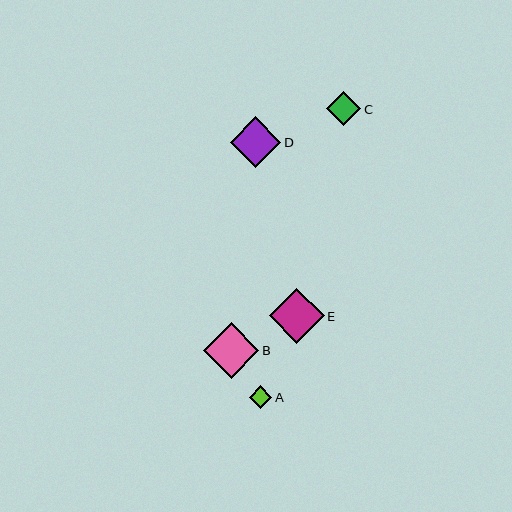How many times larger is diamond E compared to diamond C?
Diamond E is approximately 1.6 times the size of diamond C.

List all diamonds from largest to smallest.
From largest to smallest: B, E, D, C, A.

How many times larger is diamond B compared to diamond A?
Diamond B is approximately 2.4 times the size of diamond A.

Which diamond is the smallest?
Diamond A is the smallest with a size of approximately 23 pixels.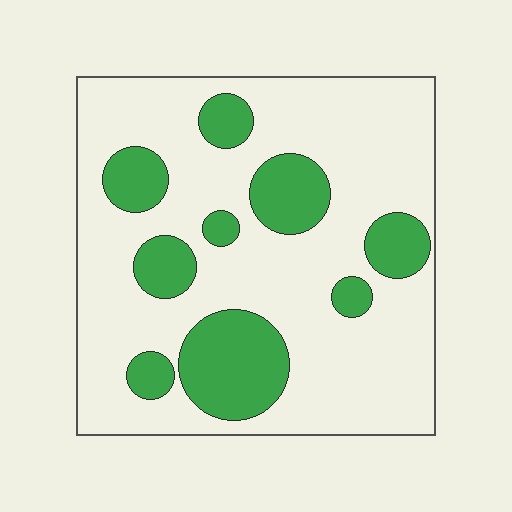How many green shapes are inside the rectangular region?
9.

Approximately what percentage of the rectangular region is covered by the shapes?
Approximately 25%.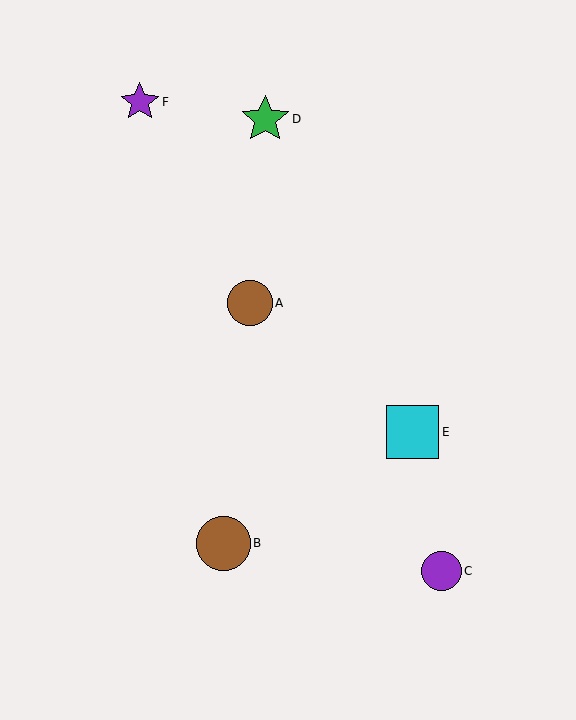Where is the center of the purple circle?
The center of the purple circle is at (441, 571).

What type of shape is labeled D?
Shape D is a green star.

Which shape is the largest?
The brown circle (labeled B) is the largest.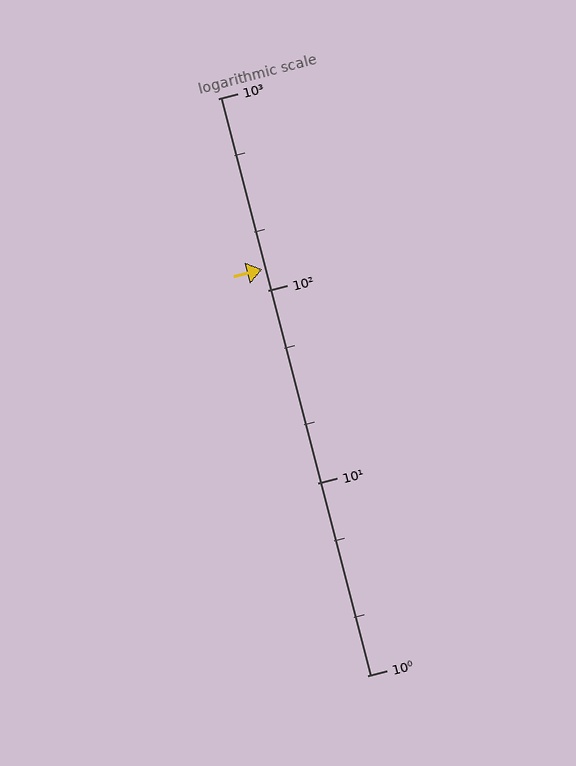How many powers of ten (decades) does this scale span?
The scale spans 3 decades, from 1 to 1000.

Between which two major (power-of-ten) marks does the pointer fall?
The pointer is between 100 and 1000.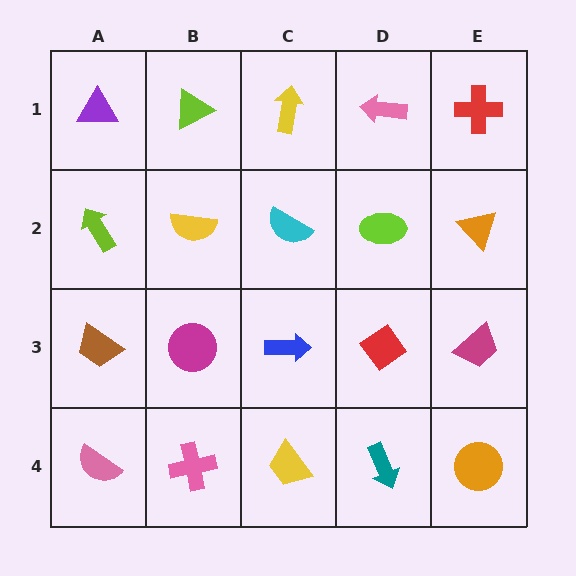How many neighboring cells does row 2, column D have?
4.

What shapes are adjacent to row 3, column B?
A yellow semicircle (row 2, column B), a pink cross (row 4, column B), a brown trapezoid (row 3, column A), a blue arrow (row 3, column C).